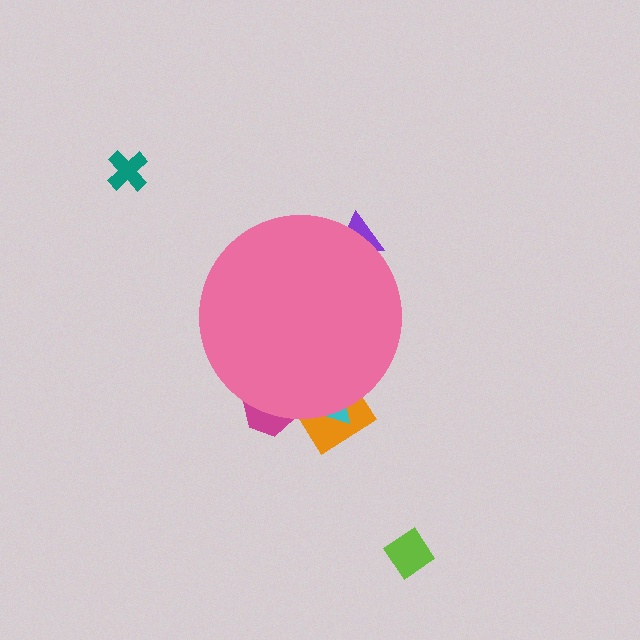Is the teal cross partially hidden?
No, the teal cross is fully visible.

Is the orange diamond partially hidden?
Yes, the orange diamond is partially hidden behind the pink circle.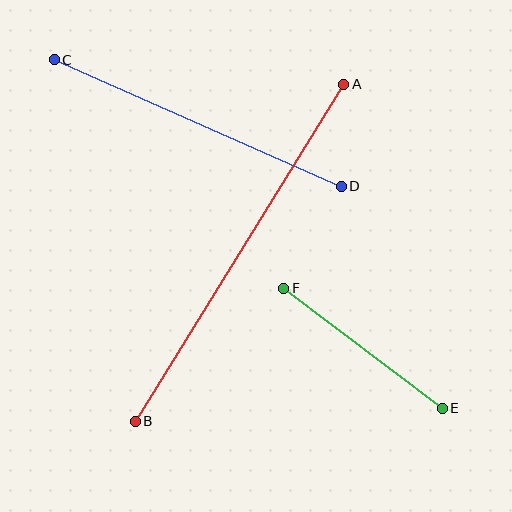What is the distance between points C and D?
The distance is approximately 313 pixels.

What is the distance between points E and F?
The distance is approximately 199 pixels.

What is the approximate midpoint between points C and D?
The midpoint is at approximately (198, 123) pixels.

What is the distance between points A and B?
The distance is approximately 396 pixels.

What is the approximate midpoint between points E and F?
The midpoint is at approximately (363, 348) pixels.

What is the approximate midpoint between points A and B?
The midpoint is at approximately (239, 253) pixels.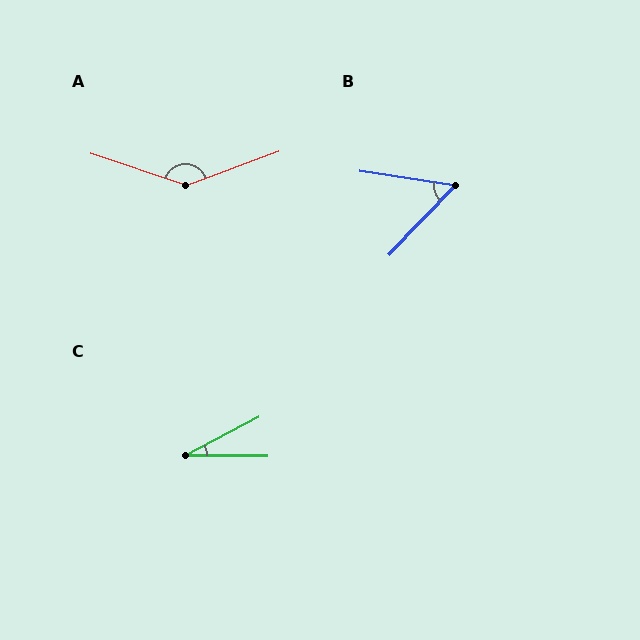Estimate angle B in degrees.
Approximately 55 degrees.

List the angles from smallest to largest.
C (28°), B (55°), A (141°).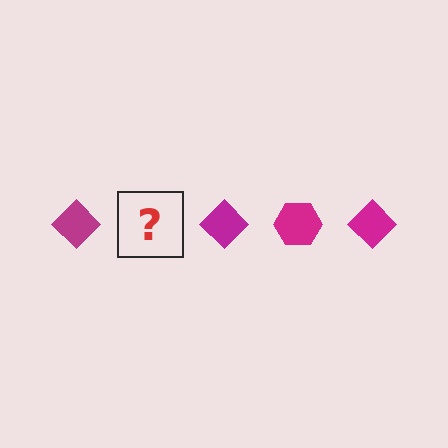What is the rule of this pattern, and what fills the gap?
The rule is that the pattern cycles through diamond, hexagon shapes in magenta. The gap should be filled with a magenta hexagon.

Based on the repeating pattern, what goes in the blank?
The blank should be a magenta hexagon.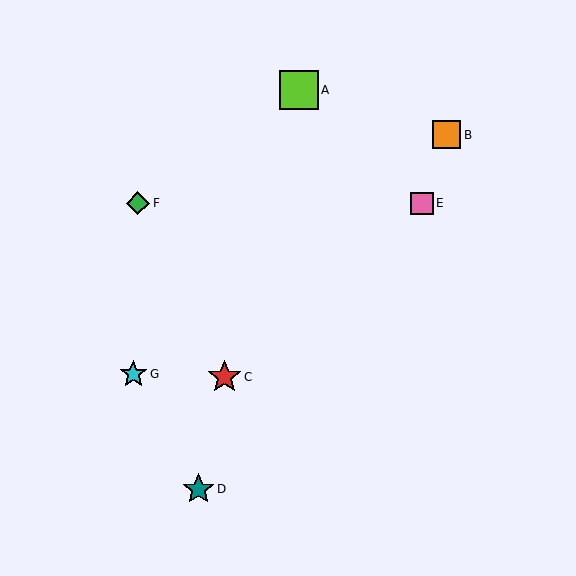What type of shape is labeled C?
Shape C is a red star.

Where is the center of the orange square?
The center of the orange square is at (447, 135).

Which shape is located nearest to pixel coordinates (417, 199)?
The pink square (labeled E) at (422, 203) is nearest to that location.